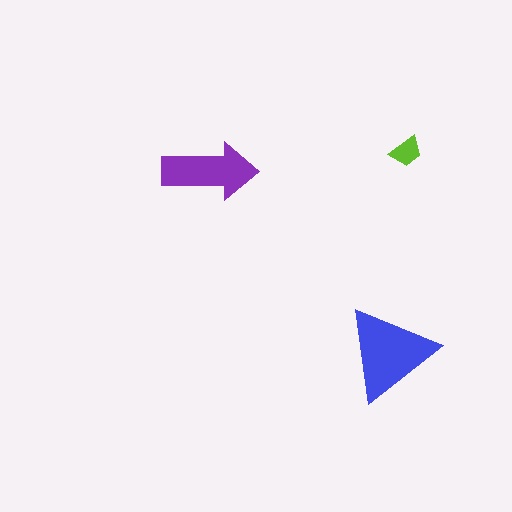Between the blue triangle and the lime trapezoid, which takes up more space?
The blue triangle.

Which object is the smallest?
The lime trapezoid.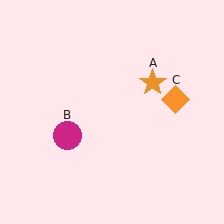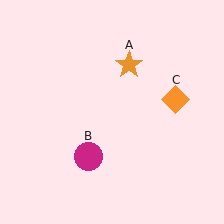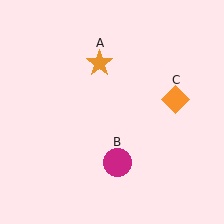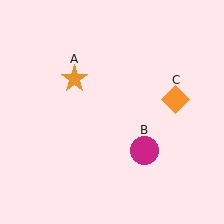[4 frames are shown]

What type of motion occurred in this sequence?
The orange star (object A), magenta circle (object B) rotated counterclockwise around the center of the scene.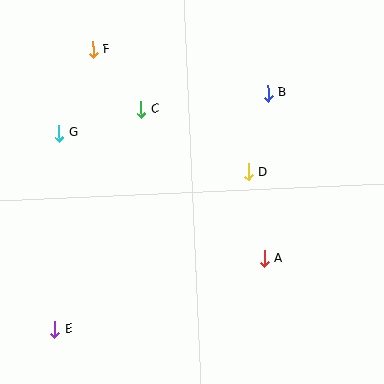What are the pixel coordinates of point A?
Point A is at (264, 258).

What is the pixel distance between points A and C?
The distance between A and C is 193 pixels.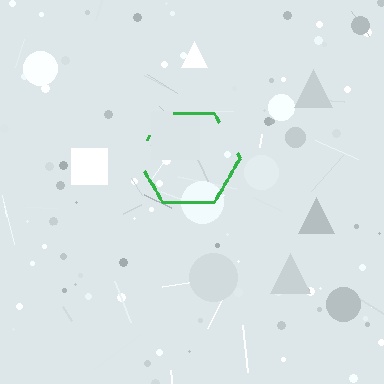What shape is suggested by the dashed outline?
The dashed outline suggests a hexagon.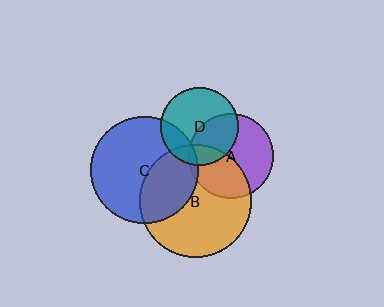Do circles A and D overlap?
Yes.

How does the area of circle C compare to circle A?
Approximately 1.6 times.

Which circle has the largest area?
Circle B (orange).